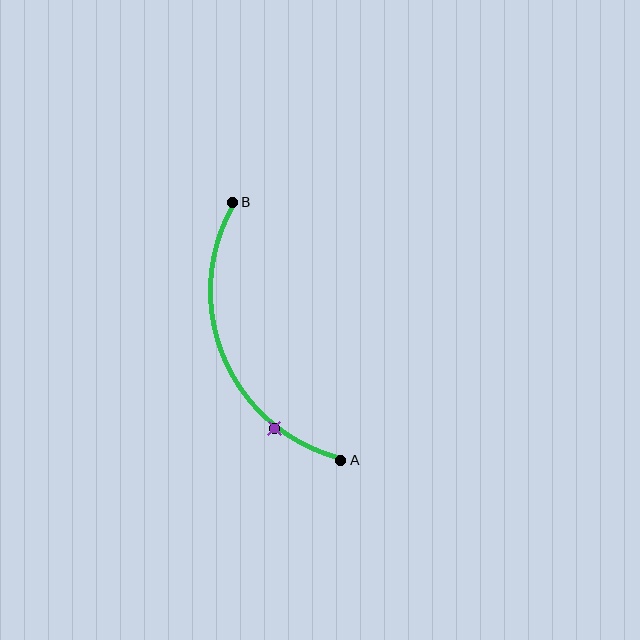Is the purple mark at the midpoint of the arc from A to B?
No. The purple mark lies on the arc but is closer to endpoint A. The arc midpoint would be at the point on the curve equidistant along the arc from both A and B.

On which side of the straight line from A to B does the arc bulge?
The arc bulges to the left of the straight line connecting A and B.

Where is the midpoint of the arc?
The arc midpoint is the point on the curve farthest from the straight line joining A and B. It sits to the left of that line.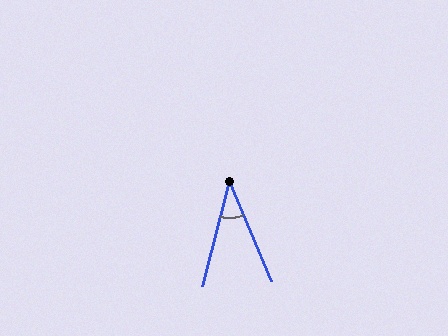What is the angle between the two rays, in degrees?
Approximately 37 degrees.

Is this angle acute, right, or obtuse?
It is acute.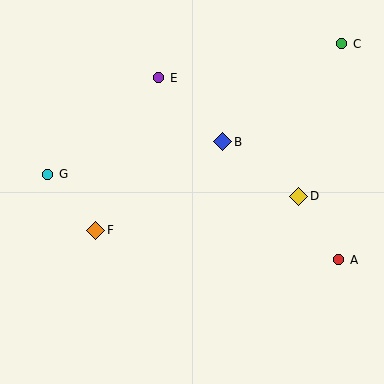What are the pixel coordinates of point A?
Point A is at (339, 260).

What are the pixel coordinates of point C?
Point C is at (342, 44).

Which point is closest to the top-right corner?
Point C is closest to the top-right corner.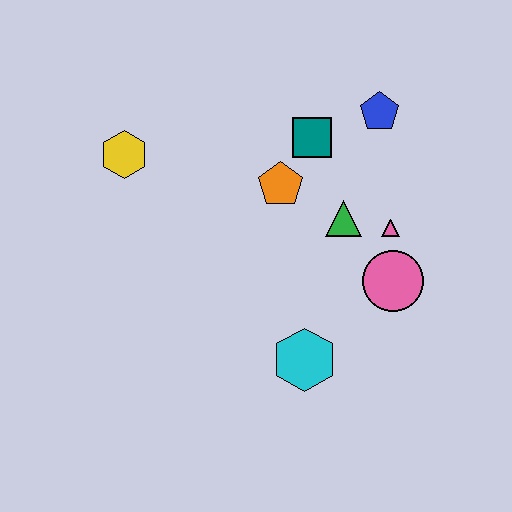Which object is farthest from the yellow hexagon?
The pink circle is farthest from the yellow hexagon.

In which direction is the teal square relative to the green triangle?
The teal square is above the green triangle.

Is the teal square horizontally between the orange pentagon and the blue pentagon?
Yes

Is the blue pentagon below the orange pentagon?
No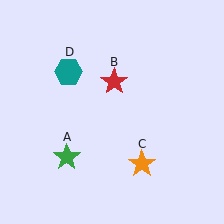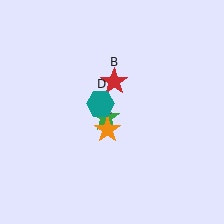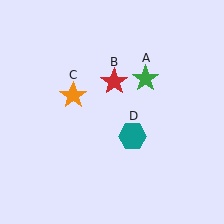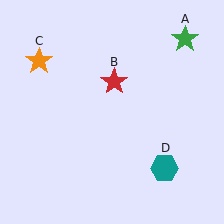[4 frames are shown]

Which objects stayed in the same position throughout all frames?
Red star (object B) remained stationary.